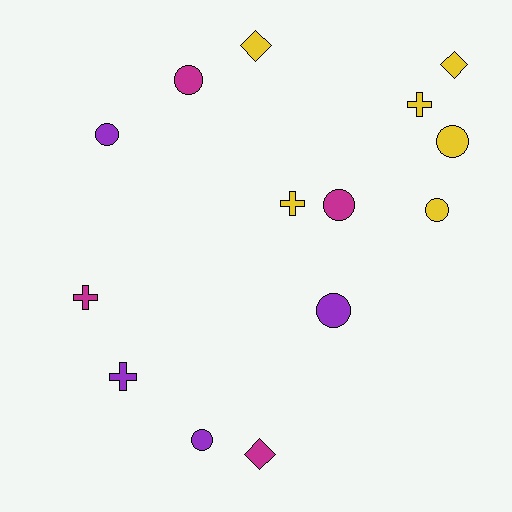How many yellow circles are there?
There are 2 yellow circles.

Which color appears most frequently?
Yellow, with 6 objects.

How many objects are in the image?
There are 14 objects.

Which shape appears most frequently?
Circle, with 7 objects.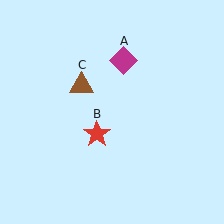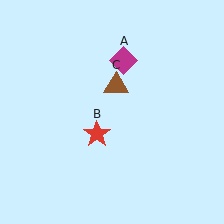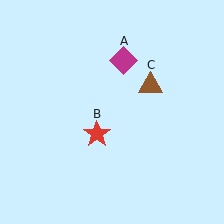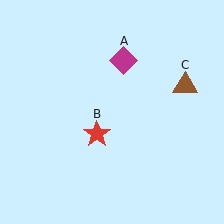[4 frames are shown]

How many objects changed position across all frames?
1 object changed position: brown triangle (object C).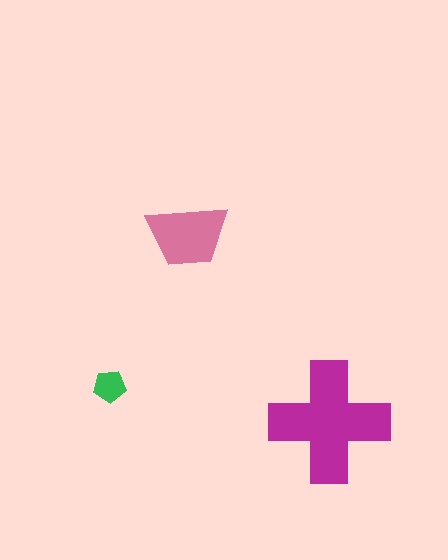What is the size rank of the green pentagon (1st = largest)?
3rd.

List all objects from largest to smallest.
The magenta cross, the pink trapezoid, the green pentagon.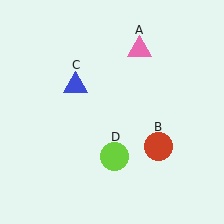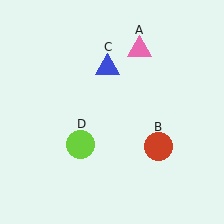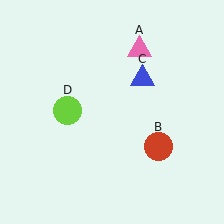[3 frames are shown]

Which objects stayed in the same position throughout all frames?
Pink triangle (object A) and red circle (object B) remained stationary.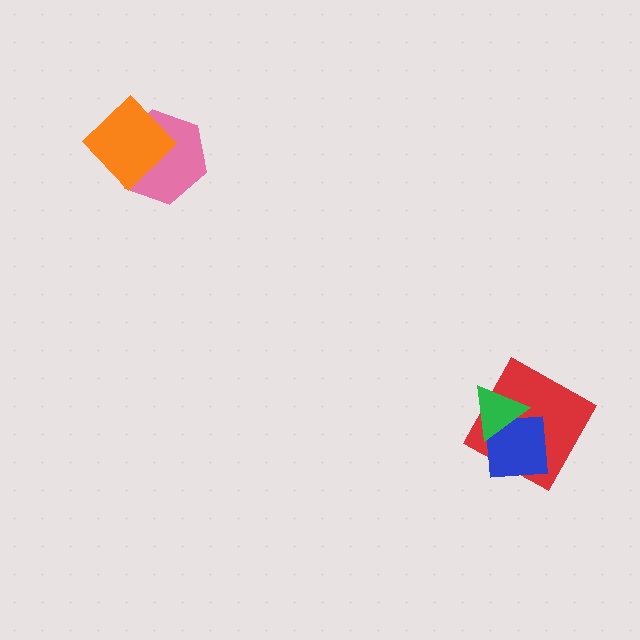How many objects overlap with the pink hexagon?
1 object overlaps with the pink hexagon.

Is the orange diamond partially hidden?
No, no other shape covers it.